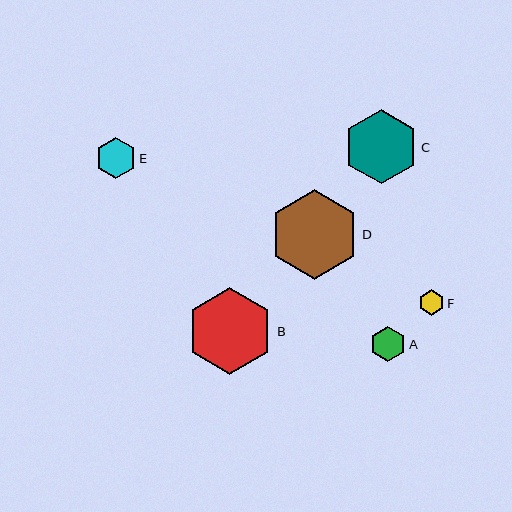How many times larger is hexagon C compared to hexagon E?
Hexagon C is approximately 1.8 times the size of hexagon E.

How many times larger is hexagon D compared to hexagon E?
Hexagon D is approximately 2.2 times the size of hexagon E.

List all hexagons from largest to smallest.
From largest to smallest: D, B, C, E, A, F.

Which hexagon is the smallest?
Hexagon F is the smallest with a size of approximately 25 pixels.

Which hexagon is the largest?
Hexagon D is the largest with a size of approximately 89 pixels.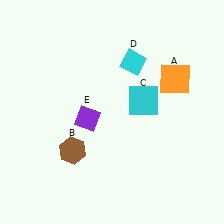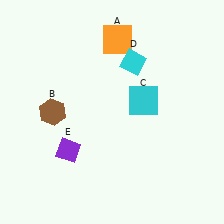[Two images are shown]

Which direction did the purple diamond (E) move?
The purple diamond (E) moved down.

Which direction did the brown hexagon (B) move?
The brown hexagon (B) moved up.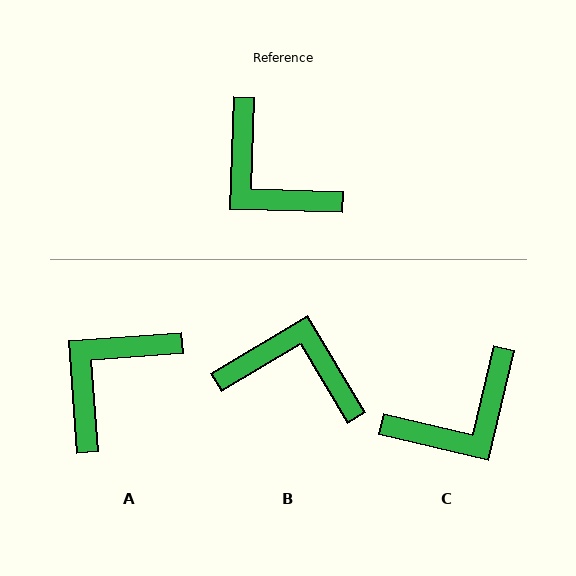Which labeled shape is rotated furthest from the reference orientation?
B, about 147 degrees away.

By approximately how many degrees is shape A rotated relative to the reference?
Approximately 84 degrees clockwise.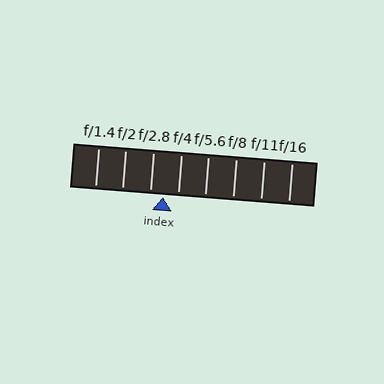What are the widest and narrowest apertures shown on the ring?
The widest aperture shown is f/1.4 and the narrowest is f/16.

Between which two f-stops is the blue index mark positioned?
The index mark is between f/2.8 and f/4.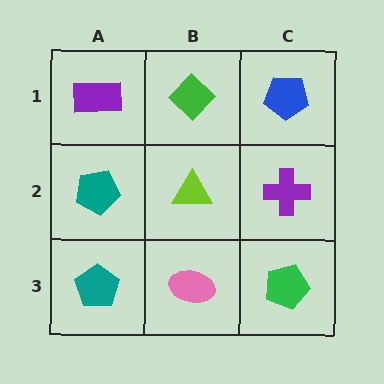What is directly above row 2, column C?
A blue pentagon.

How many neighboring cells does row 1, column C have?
2.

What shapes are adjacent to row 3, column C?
A purple cross (row 2, column C), a pink ellipse (row 3, column B).